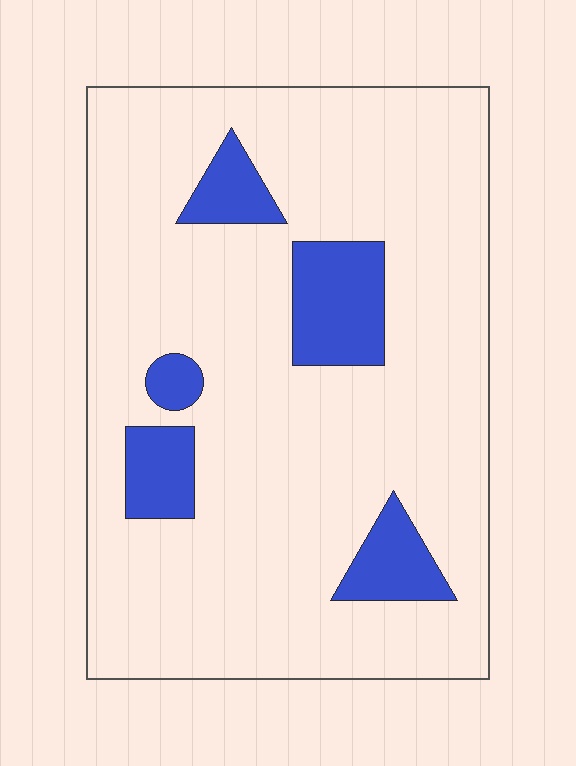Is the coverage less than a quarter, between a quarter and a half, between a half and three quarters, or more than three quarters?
Less than a quarter.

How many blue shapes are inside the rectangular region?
5.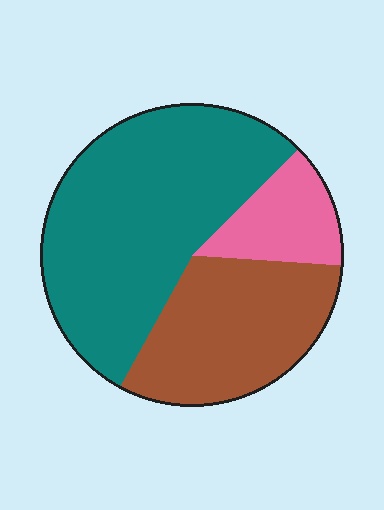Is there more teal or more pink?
Teal.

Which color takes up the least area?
Pink, at roughly 15%.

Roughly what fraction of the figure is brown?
Brown takes up between a sixth and a third of the figure.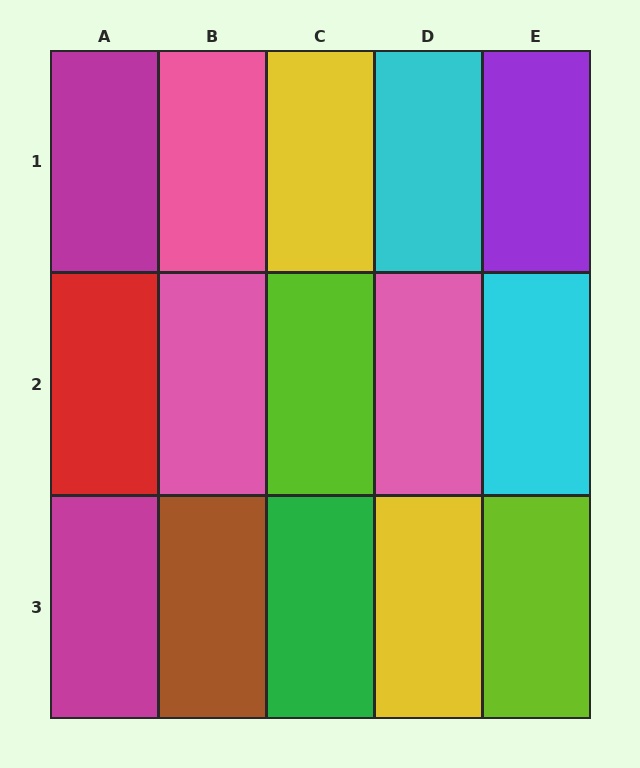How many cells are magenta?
2 cells are magenta.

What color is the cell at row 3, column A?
Magenta.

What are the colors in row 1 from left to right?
Magenta, pink, yellow, cyan, purple.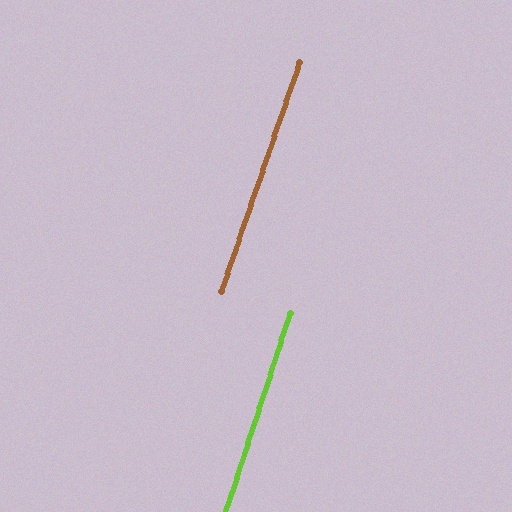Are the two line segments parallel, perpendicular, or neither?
Parallel — their directions differ by only 1.0°.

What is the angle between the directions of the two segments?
Approximately 1 degree.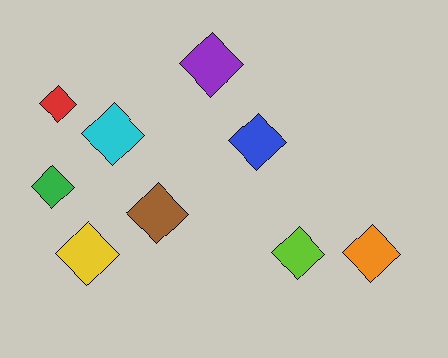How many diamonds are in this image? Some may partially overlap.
There are 9 diamonds.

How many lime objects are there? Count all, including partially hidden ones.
There is 1 lime object.